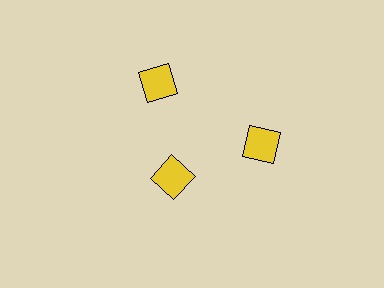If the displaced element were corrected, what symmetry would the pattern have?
It would have 3-fold rotational symmetry — the pattern would map onto itself every 120 degrees.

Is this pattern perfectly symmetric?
No. The 3 yellow diamonds are arranged in a ring, but one element near the 7 o'clock position is pulled inward toward the center, breaking the 3-fold rotational symmetry.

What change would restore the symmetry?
The symmetry would be restored by moving it outward, back onto the ring so that all 3 diamonds sit at equal angles and equal distance from the center.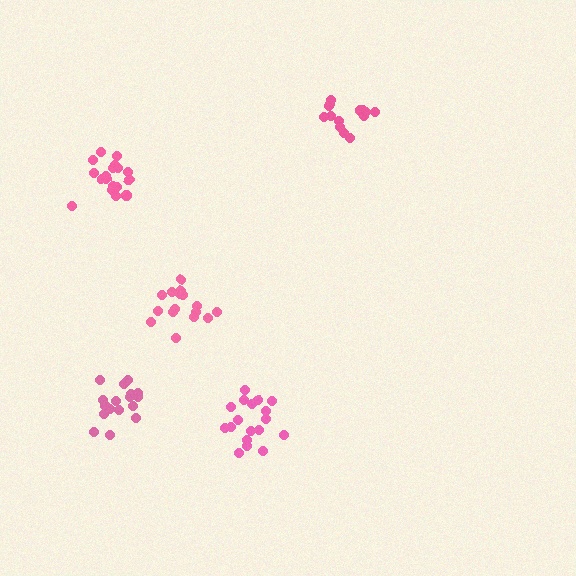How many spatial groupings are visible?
There are 5 spatial groupings.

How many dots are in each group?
Group 1: 14 dots, Group 2: 16 dots, Group 3: 18 dots, Group 4: 18 dots, Group 5: 17 dots (83 total).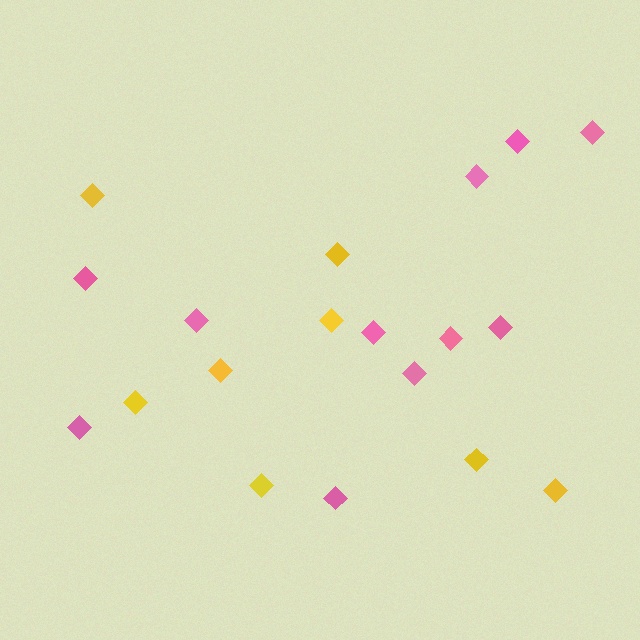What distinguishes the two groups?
There are 2 groups: one group of pink diamonds (11) and one group of yellow diamonds (8).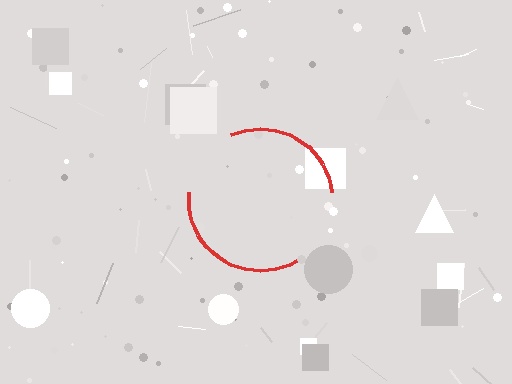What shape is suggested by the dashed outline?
The dashed outline suggests a circle.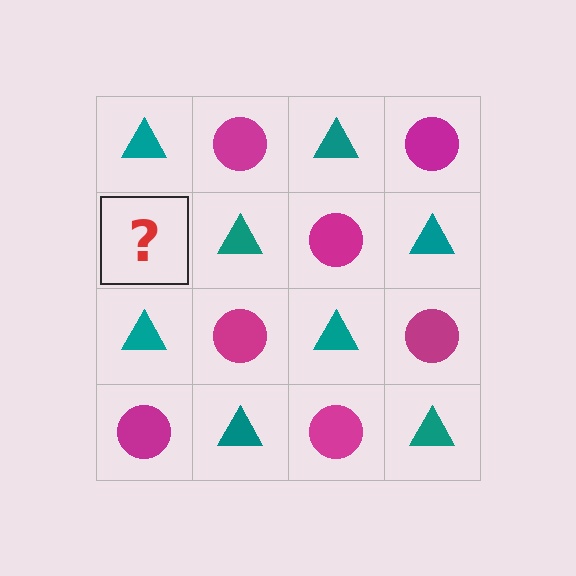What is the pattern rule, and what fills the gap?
The rule is that it alternates teal triangle and magenta circle in a checkerboard pattern. The gap should be filled with a magenta circle.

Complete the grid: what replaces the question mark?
The question mark should be replaced with a magenta circle.